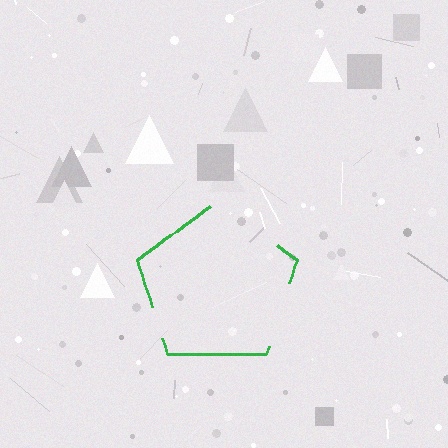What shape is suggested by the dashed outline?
The dashed outline suggests a pentagon.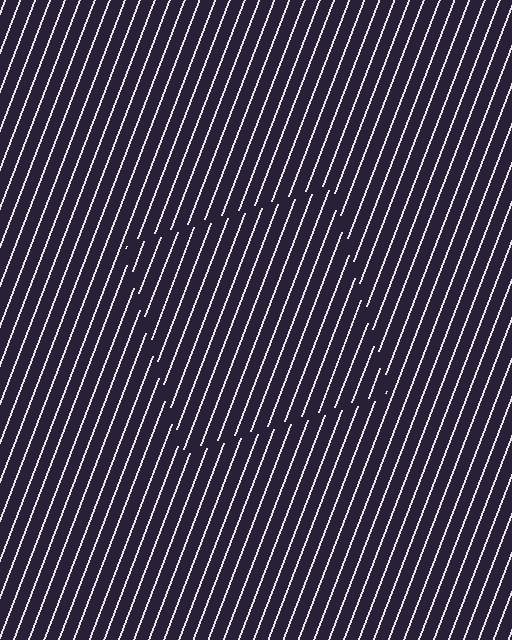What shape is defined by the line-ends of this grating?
An illusory square. The interior of the shape contains the same grating, shifted by half a period — the contour is defined by the phase discontinuity where line-ends from the inner and outer gratings abut.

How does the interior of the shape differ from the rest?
The interior of the shape contains the same grating, shifted by half a period — the contour is defined by the phase discontinuity where line-ends from the inner and outer gratings abut.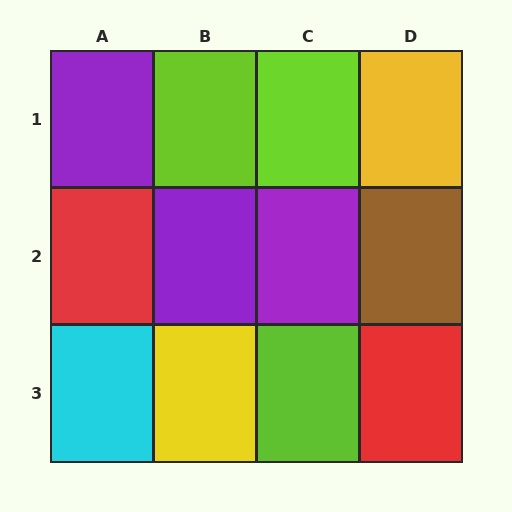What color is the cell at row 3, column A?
Cyan.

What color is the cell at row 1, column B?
Lime.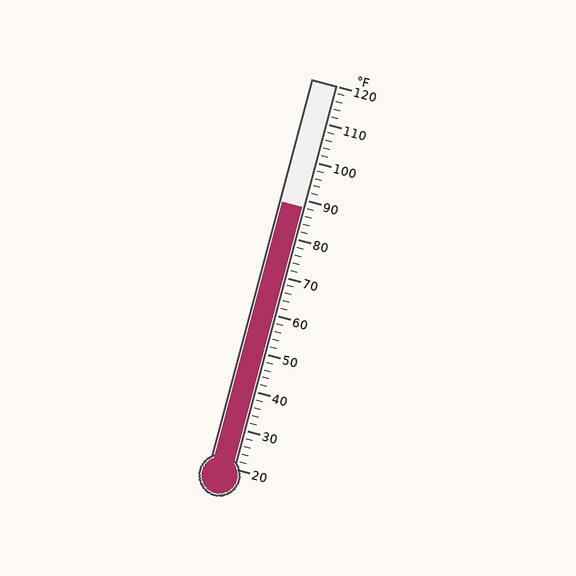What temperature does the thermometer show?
The thermometer shows approximately 88°F.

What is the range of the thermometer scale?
The thermometer scale ranges from 20°F to 120°F.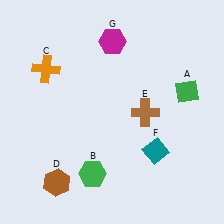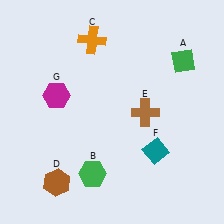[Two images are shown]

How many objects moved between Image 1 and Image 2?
3 objects moved between the two images.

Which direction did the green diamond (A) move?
The green diamond (A) moved up.